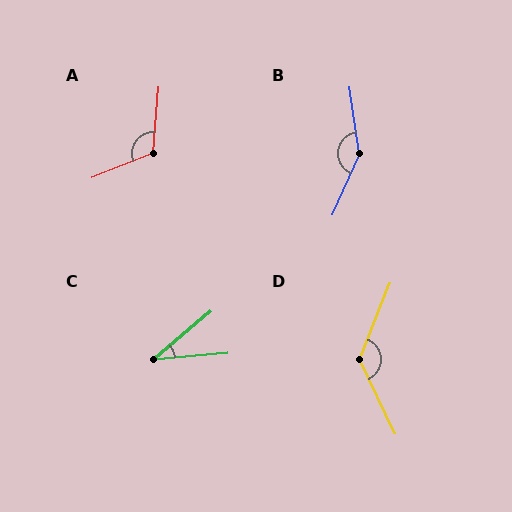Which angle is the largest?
B, at approximately 148 degrees.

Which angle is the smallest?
C, at approximately 35 degrees.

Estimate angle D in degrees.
Approximately 133 degrees.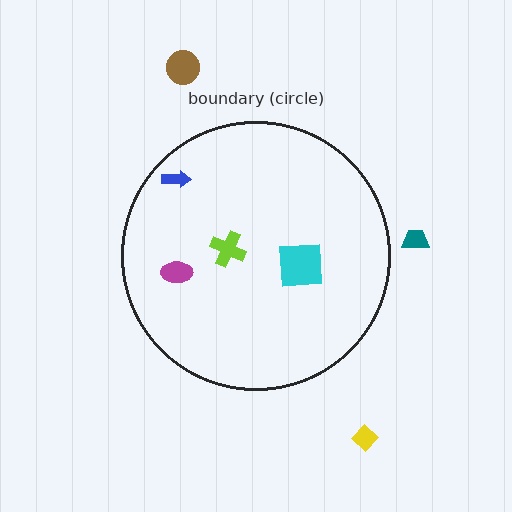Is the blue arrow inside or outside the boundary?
Inside.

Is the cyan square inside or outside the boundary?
Inside.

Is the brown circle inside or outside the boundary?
Outside.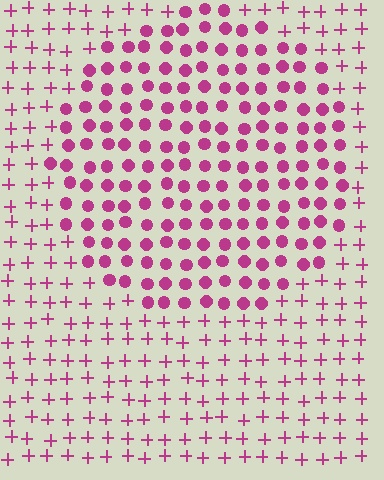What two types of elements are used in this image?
The image uses circles inside the circle region and plus signs outside it.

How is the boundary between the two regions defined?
The boundary is defined by a change in element shape: circles inside vs. plus signs outside. All elements share the same color and spacing.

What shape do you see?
I see a circle.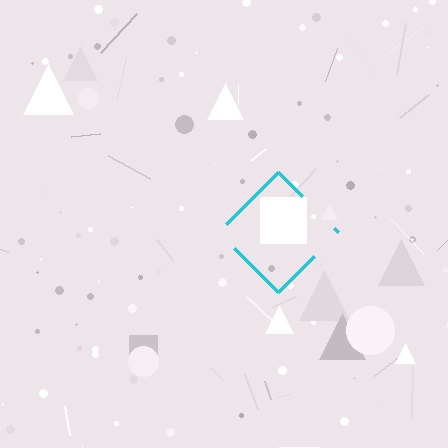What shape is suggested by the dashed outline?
The dashed outline suggests a diamond.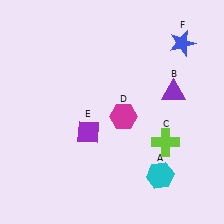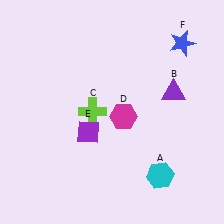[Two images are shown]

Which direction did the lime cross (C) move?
The lime cross (C) moved left.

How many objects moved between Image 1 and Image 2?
1 object moved between the two images.